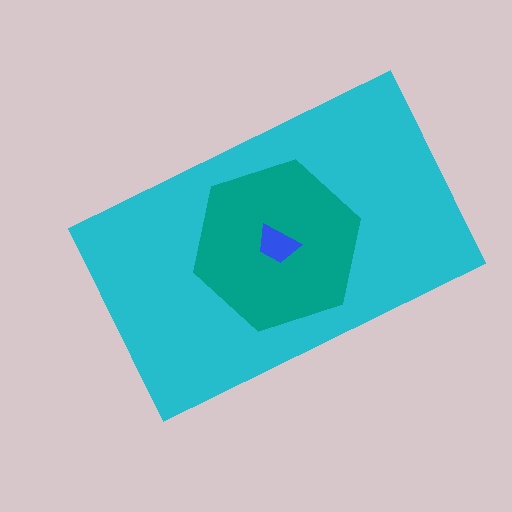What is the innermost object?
The blue trapezoid.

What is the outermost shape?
The cyan rectangle.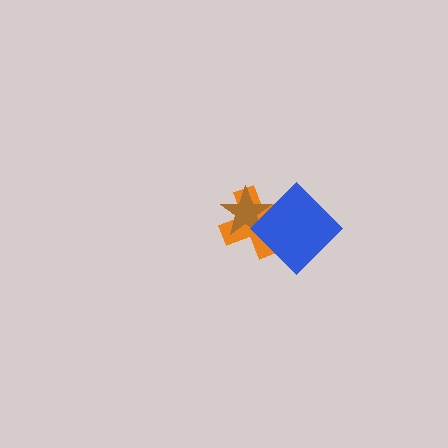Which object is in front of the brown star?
The blue diamond is in front of the brown star.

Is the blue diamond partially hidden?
No, no other shape covers it.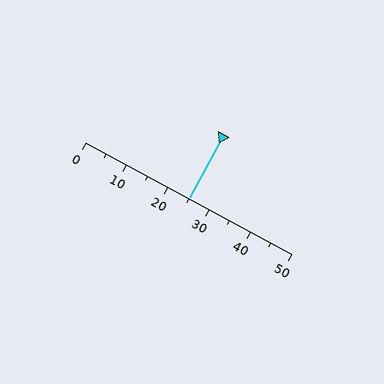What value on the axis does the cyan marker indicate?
The marker indicates approximately 25.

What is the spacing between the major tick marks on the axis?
The major ticks are spaced 10 apart.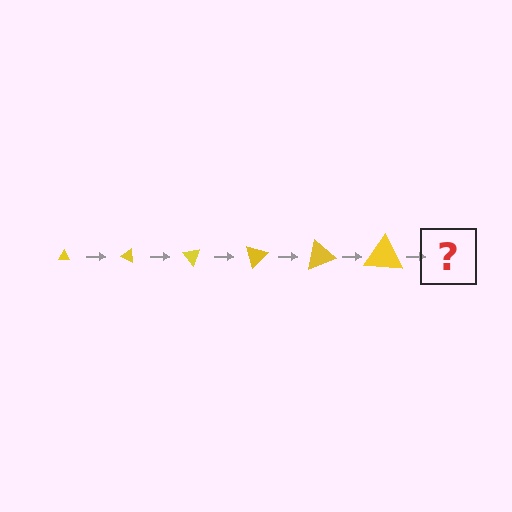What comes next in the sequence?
The next element should be a triangle, larger than the previous one and rotated 150 degrees from the start.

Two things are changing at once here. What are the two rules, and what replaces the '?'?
The two rules are that the triangle grows larger each step and it rotates 25 degrees each step. The '?' should be a triangle, larger than the previous one and rotated 150 degrees from the start.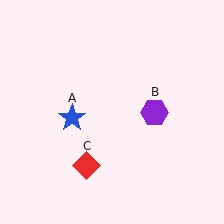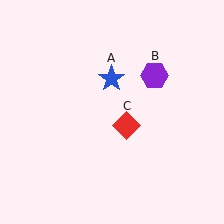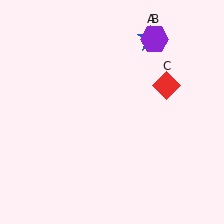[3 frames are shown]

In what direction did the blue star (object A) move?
The blue star (object A) moved up and to the right.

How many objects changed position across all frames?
3 objects changed position: blue star (object A), purple hexagon (object B), red diamond (object C).